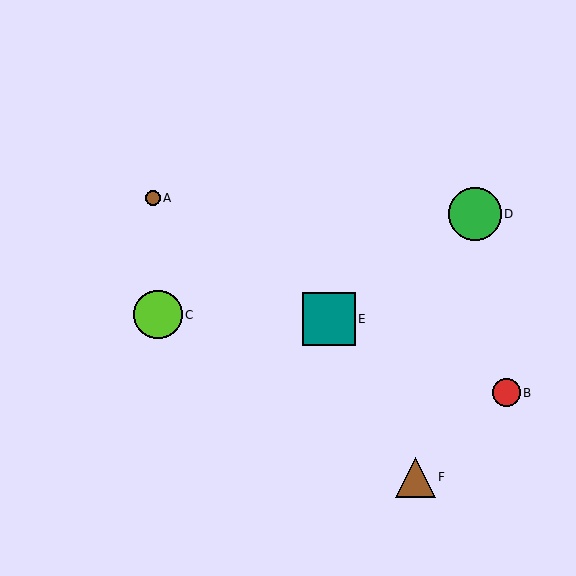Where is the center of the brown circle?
The center of the brown circle is at (153, 198).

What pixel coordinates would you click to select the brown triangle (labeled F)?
Click at (415, 477) to select the brown triangle F.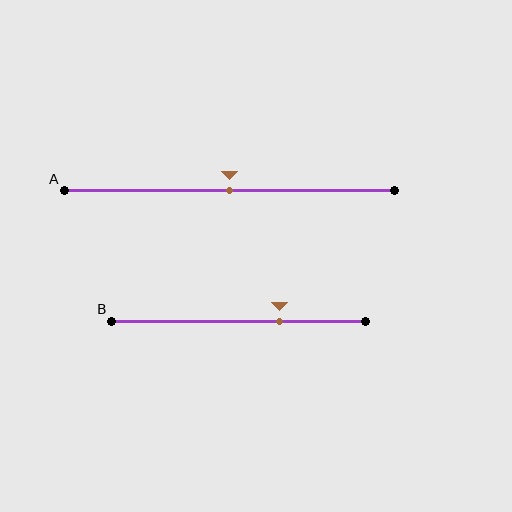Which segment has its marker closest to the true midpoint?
Segment A has its marker closest to the true midpoint.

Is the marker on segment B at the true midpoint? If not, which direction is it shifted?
No, the marker on segment B is shifted to the right by about 16% of the segment length.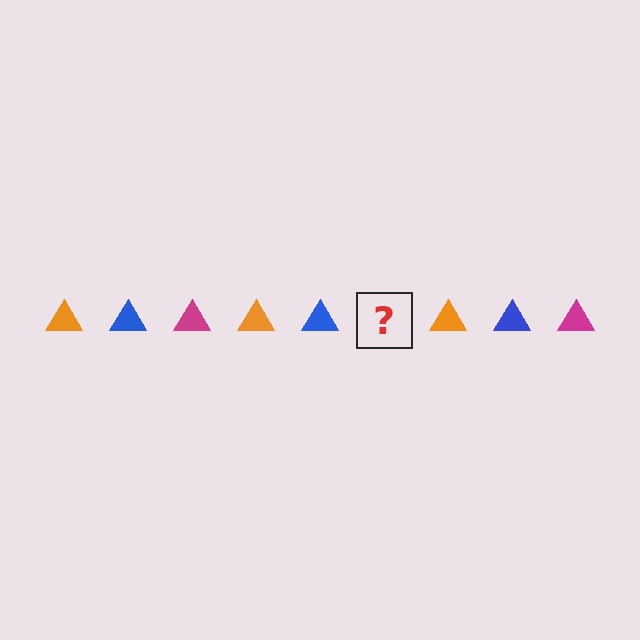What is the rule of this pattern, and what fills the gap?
The rule is that the pattern cycles through orange, blue, magenta triangles. The gap should be filled with a magenta triangle.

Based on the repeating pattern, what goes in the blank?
The blank should be a magenta triangle.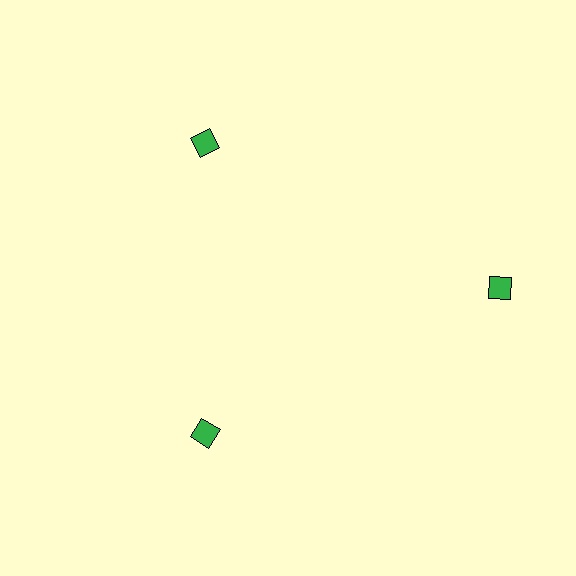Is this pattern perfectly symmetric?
No. The 3 green diamonds are arranged in a ring, but one element near the 3 o'clock position is pushed outward from the center, breaking the 3-fold rotational symmetry.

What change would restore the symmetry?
The symmetry would be restored by moving it inward, back onto the ring so that all 3 diamonds sit at equal angles and equal distance from the center.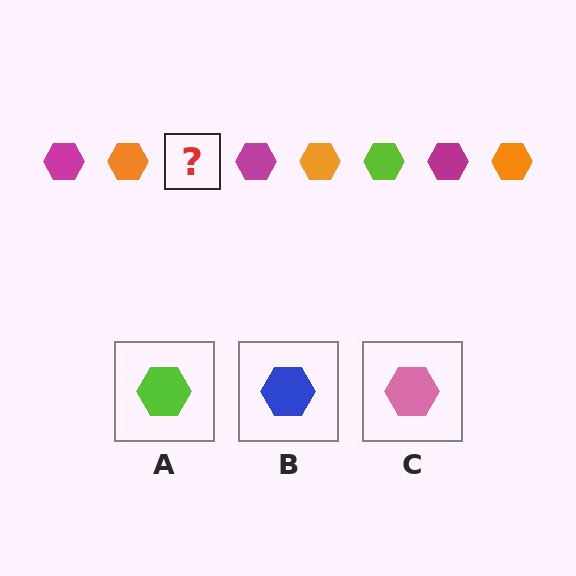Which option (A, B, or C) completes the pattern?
A.